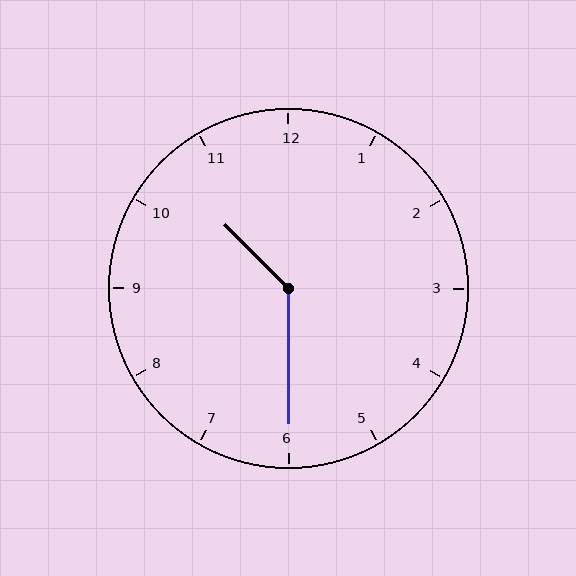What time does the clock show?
10:30.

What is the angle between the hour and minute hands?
Approximately 135 degrees.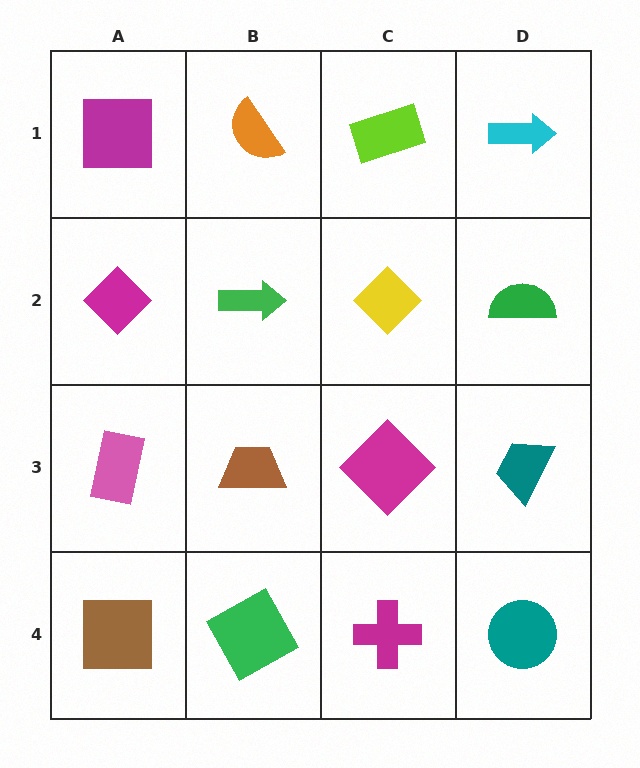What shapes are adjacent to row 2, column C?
A lime rectangle (row 1, column C), a magenta diamond (row 3, column C), a green arrow (row 2, column B), a green semicircle (row 2, column D).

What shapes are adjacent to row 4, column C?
A magenta diamond (row 3, column C), a green square (row 4, column B), a teal circle (row 4, column D).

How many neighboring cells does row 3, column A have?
3.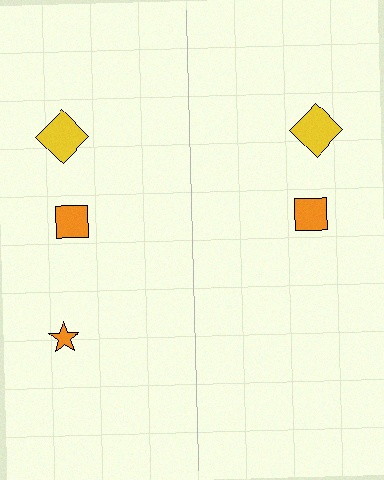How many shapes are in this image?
There are 5 shapes in this image.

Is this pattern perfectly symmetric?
No, the pattern is not perfectly symmetric. A orange star is missing from the right side.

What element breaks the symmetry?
A orange star is missing from the right side.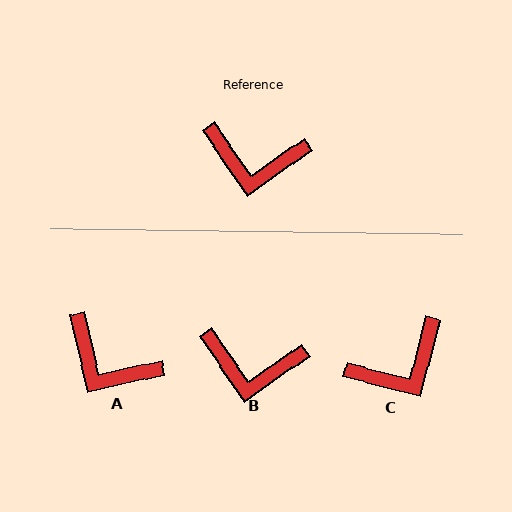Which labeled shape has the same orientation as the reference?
B.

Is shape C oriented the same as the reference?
No, it is off by about 41 degrees.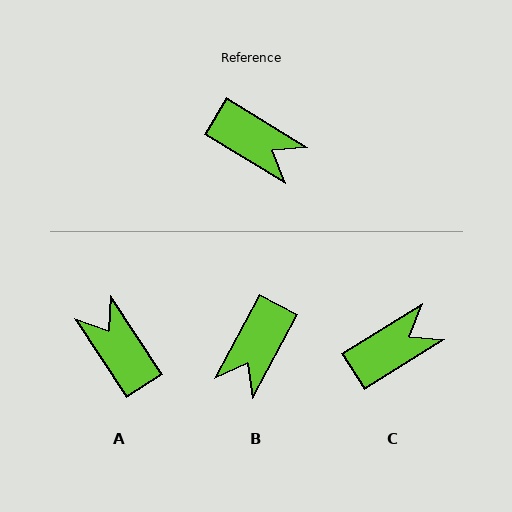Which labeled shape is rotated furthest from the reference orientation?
A, about 155 degrees away.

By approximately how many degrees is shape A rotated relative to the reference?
Approximately 155 degrees counter-clockwise.